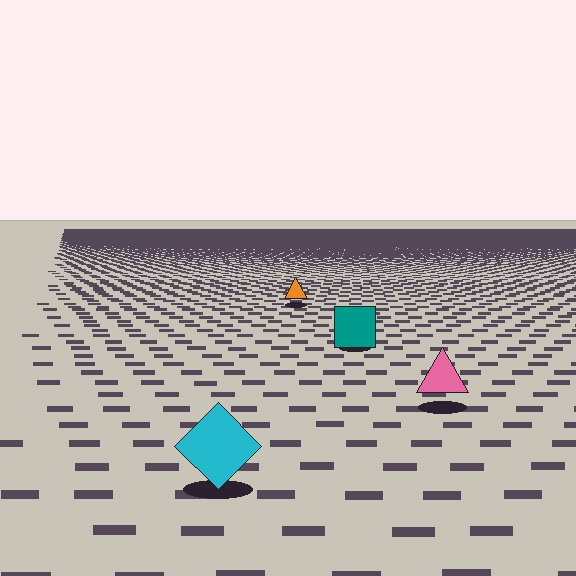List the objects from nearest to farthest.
From nearest to farthest: the cyan diamond, the pink triangle, the teal square, the orange triangle.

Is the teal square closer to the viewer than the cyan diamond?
No. The cyan diamond is closer — you can tell from the texture gradient: the ground texture is coarser near it.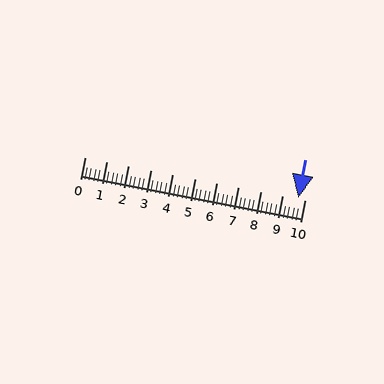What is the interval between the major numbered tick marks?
The major tick marks are spaced 1 units apart.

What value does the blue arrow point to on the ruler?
The blue arrow points to approximately 9.7.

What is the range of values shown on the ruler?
The ruler shows values from 0 to 10.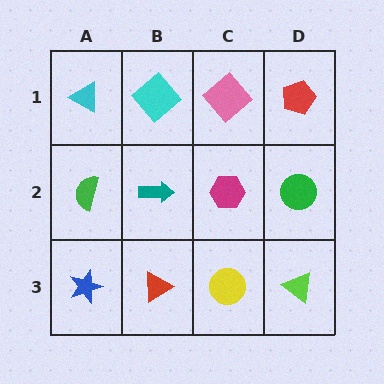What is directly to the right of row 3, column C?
A lime triangle.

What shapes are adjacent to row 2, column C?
A pink diamond (row 1, column C), a yellow circle (row 3, column C), a teal arrow (row 2, column B), a green circle (row 2, column D).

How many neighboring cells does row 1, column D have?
2.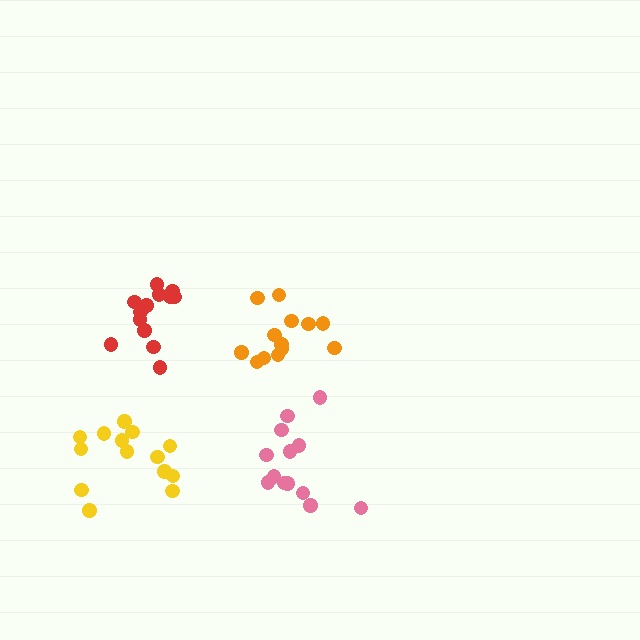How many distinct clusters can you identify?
There are 4 distinct clusters.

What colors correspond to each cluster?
The clusters are colored: red, orange, yellow, pink.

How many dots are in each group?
Group 1: 13 dots, Group 2: 13 dots, Group 3: 14 dots, Group 4: 14 dots (54 total).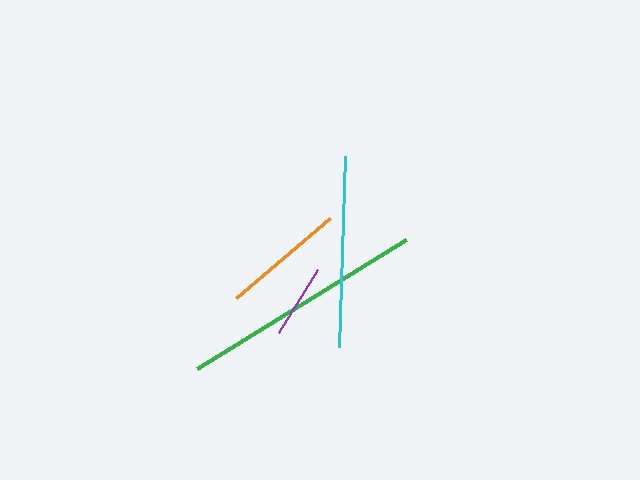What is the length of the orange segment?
The orange segment is approximately 123 pixels long.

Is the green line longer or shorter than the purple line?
The green line is longer than the purple line.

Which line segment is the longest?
The green line is the longest at approximately 245 pixels.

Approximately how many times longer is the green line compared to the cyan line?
The green line is approximately 1.3 times the length of the cyan line.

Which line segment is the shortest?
The purple line is the shortest at approximately 74 pixels.